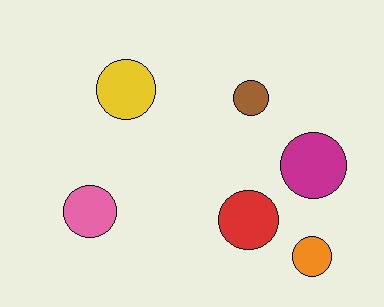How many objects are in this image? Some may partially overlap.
There are 6 objects.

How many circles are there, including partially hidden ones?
There are 6 circles.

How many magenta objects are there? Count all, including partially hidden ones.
There is 1 magenta object.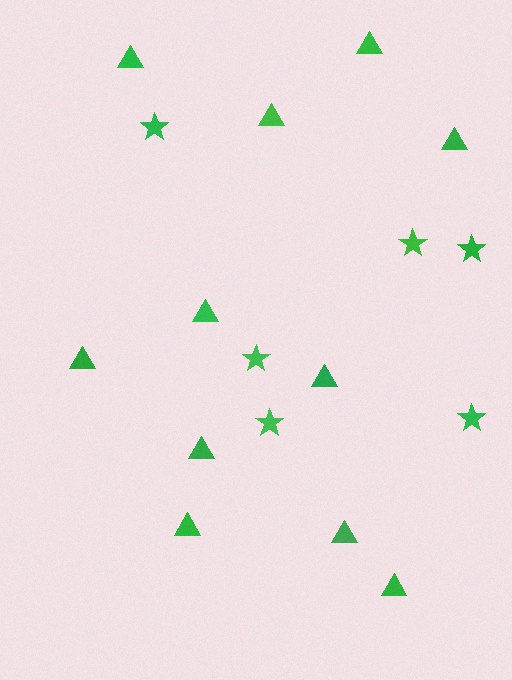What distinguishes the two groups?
There are 2 groups: one group of triangles (11) and one group of stars (6).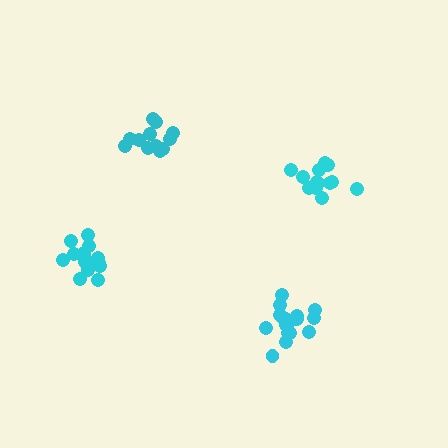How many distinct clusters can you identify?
There are 4 distinct clusters.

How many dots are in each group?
Group 1: 14 dots, Group 2: 14 dots, Group 3: 12 dots, Group 4: 18 dots (58 total).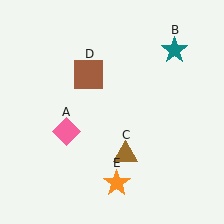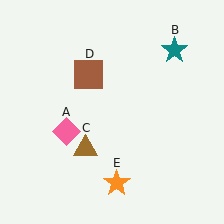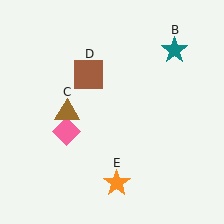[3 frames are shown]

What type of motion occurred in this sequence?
The brown triangle (object C) rotated clockwise around the center of the scene.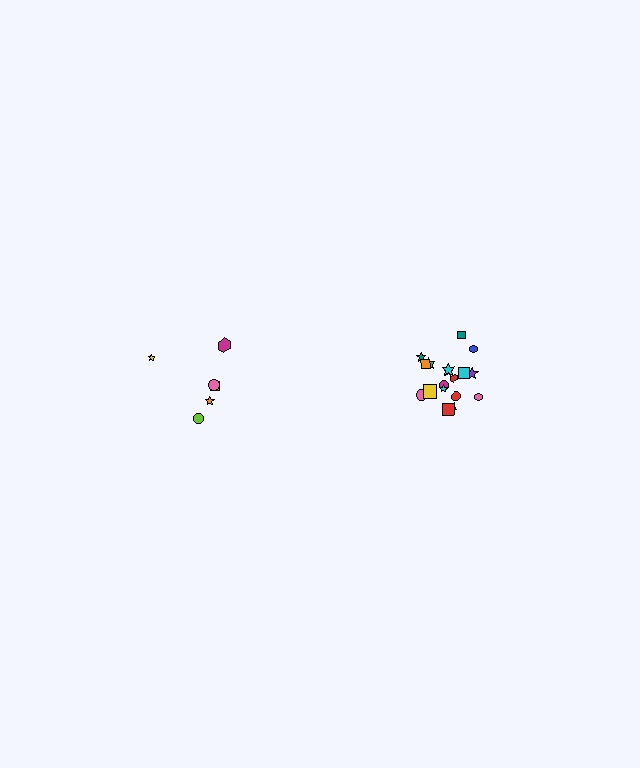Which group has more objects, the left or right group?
The right group.